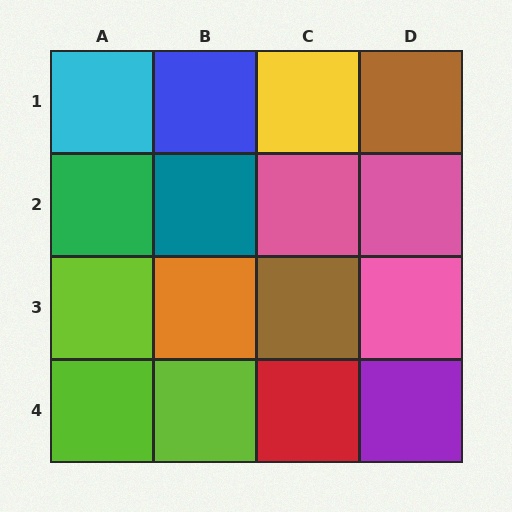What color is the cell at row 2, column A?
Green.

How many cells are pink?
3 cells are pink.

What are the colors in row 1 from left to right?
Cyan, blue, yellow, brown.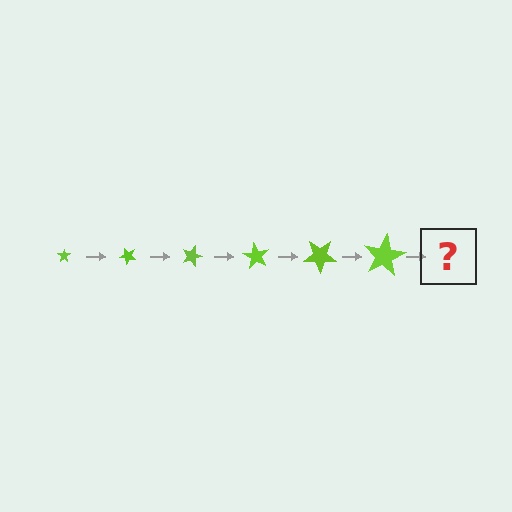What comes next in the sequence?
The next element should be a star, larger than the previous one and rotated 270 degrees from the start.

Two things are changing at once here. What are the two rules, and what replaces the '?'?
The two rules are that the star grows larger each step and it rotates 45 degrees each step. The '?' should be a star, larger than the previous one and rotated 270 degrees from the start.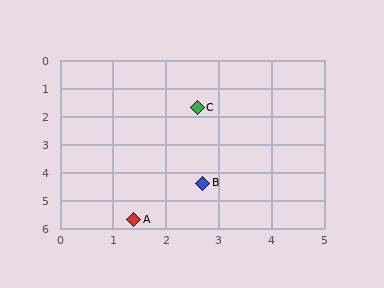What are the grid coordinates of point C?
Point C is at approximately (2.6, 1.7).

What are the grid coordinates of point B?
Point B is at approximately (2.7, 4.4).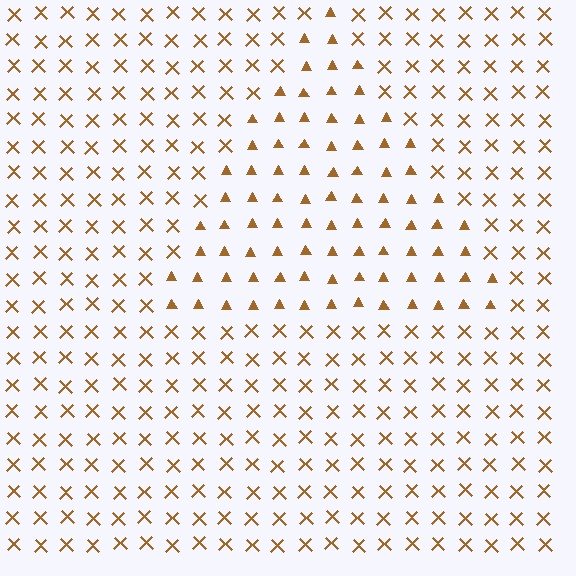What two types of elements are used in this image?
The image uses triangles inside the triangle region and X marks outside it.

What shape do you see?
I see a triangle.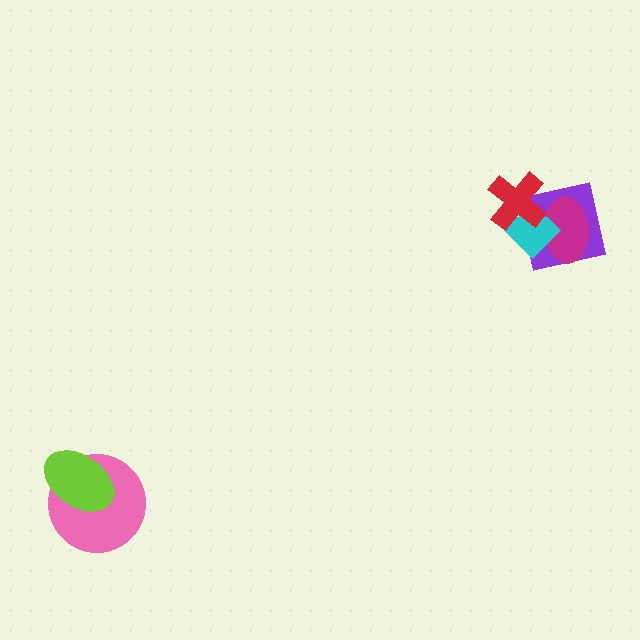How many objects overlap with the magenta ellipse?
3 objects overlap with the magenta ellipse.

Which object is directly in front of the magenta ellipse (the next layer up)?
The cyan diamond is directly in front of the magenta ellipse.